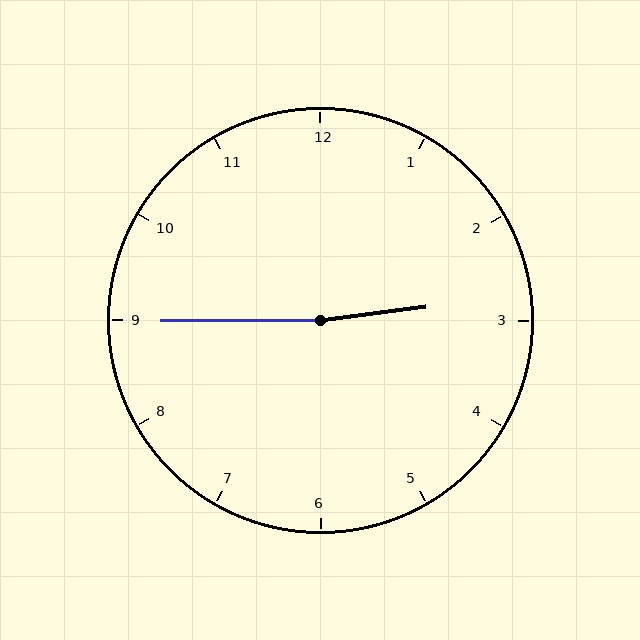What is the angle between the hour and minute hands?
Approximately 172 degrees.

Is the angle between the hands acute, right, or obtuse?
It is obtuse.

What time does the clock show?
2:45.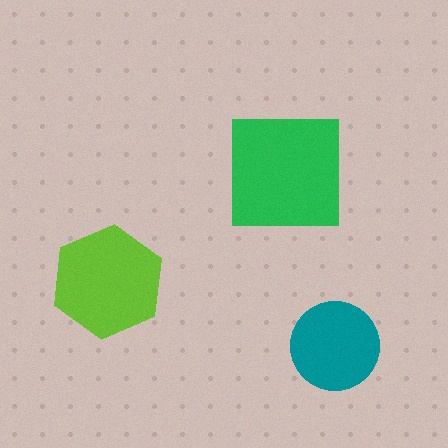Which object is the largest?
The green square.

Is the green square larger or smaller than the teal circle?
Larger.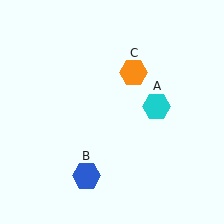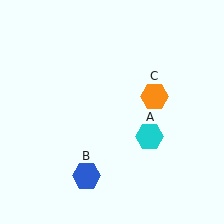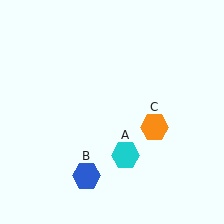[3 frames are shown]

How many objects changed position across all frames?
2 objects changed position: cyan hexagon (object A), orange hexagon (object C).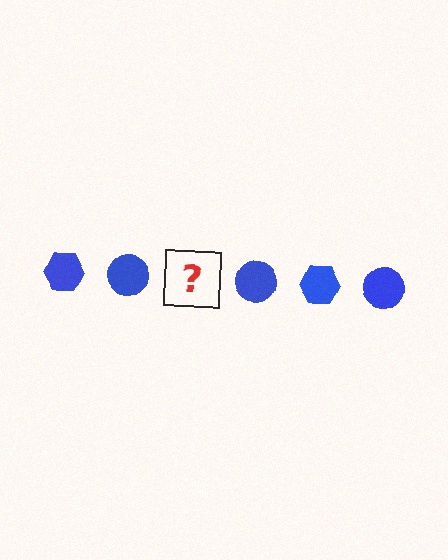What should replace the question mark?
The question mark should be replaced with a blue hexagon.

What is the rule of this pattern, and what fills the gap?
The rule is that the pattern cycles through hexagon, circle shapes in blue. The gap should be filled with a blue hexagon.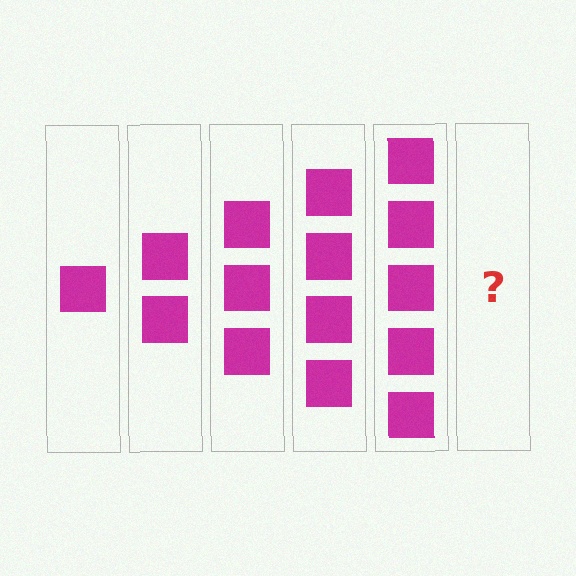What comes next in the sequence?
The next element should be 6 squares.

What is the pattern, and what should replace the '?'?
The pattern is that each step adds one more square. The '?' should be 6 squares.